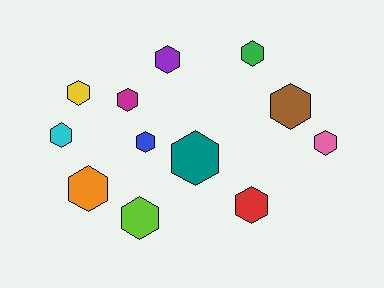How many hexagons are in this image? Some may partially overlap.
There are 12 hexagons.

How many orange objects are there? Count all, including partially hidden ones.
There is 1 orange object.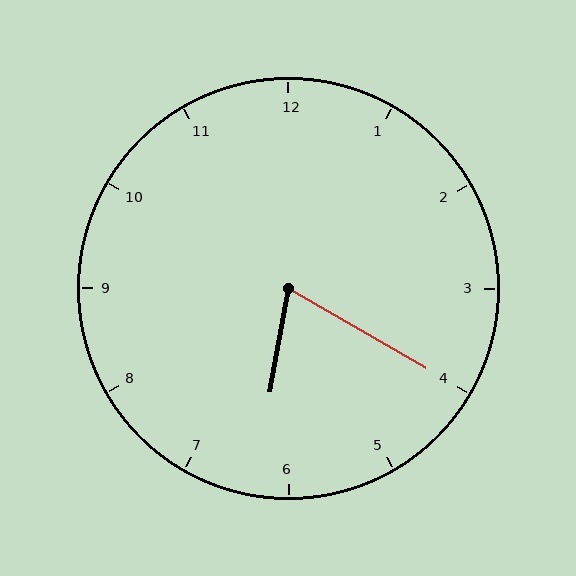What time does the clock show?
6:20.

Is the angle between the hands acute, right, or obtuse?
It is acute.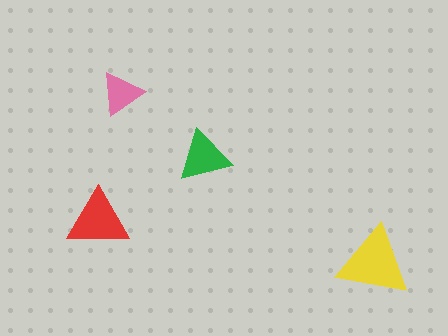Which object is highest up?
The pink triangle is topmost.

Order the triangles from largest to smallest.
the yellow one, the red one, the green one, the pink one.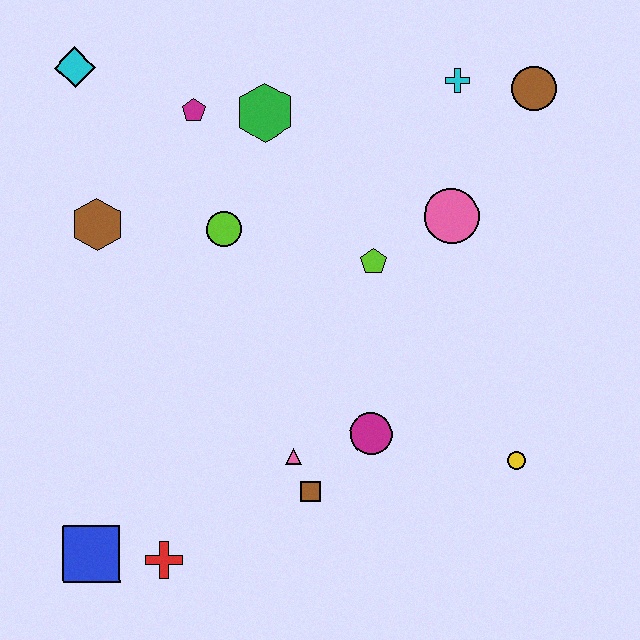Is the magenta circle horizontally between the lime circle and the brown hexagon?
No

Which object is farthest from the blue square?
The brown circle is farthest from the blue square.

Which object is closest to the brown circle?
The cyan cross is closest to the brown circle.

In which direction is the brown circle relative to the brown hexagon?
The brown circle is to the right of the brown hexagon.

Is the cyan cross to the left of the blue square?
No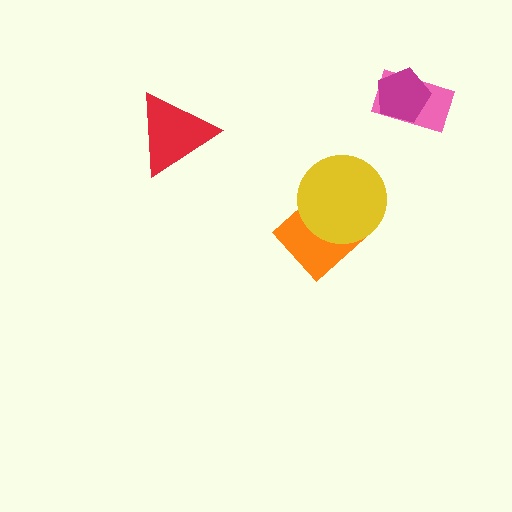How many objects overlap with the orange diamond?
1 object overlaps with the orange diamond.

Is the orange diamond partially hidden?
Yes, it is partially covered by another shape.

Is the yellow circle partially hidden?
No, no other shape covers it.